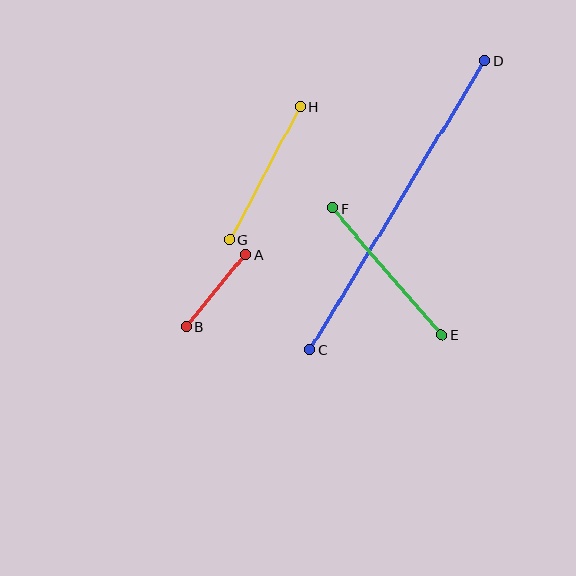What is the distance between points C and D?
The distance is approximately 338 pixels.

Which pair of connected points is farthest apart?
Points C and D are farthest apart.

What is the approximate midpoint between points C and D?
The midpoint is at approximately (397, 205) pixels.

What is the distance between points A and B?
The distance is approximately 94 pixels.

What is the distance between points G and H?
The distance is approximately 150 pixels.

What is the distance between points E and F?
The distance is approximately 167 pixels.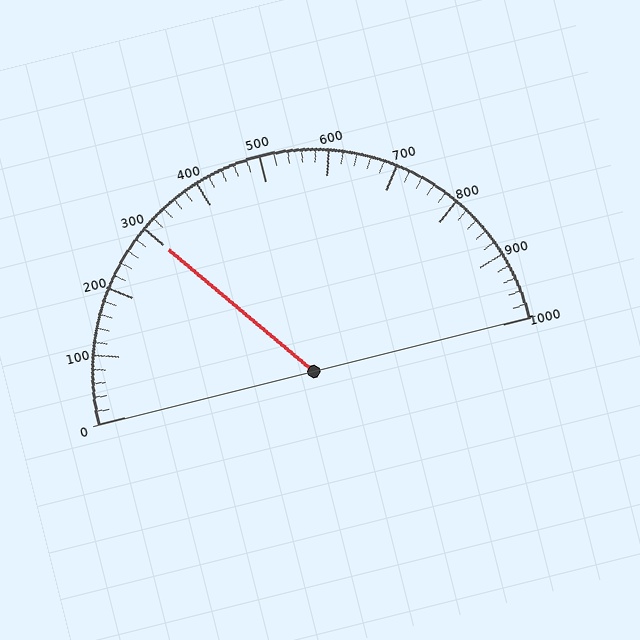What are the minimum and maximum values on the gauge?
The gauge ranges from 0 to 1000.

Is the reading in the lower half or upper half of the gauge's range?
The reading is in the lower half of the range (0 to 1000).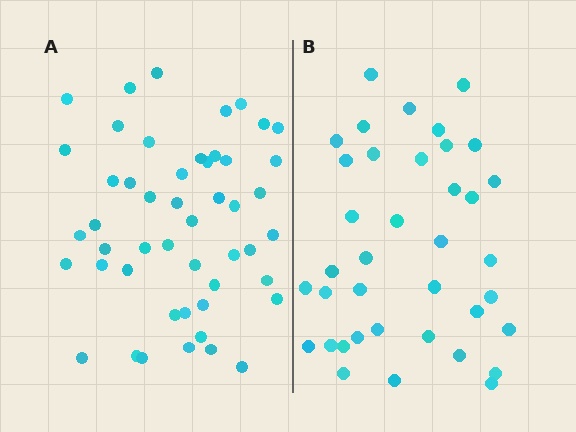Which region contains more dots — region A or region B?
Region A (the left region) has more dots.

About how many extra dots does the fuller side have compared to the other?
Region A has roughly 12 or so more dots than region B.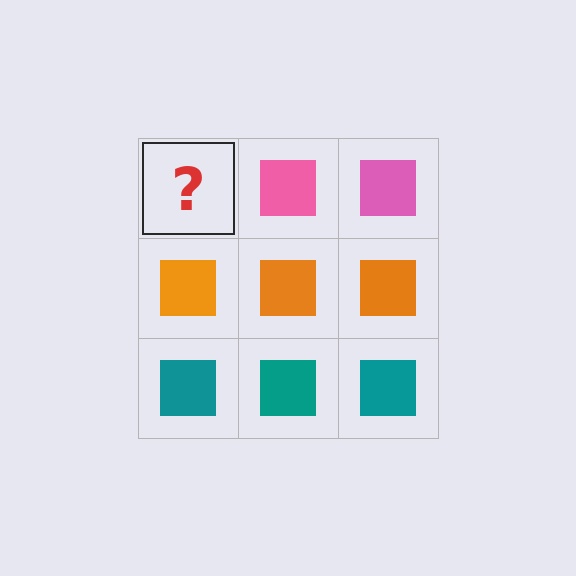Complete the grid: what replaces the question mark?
The question mark should be replaced with a pink square.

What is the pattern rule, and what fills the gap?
The rule is that each row has a consistent color. The gap should be filled with a pink square.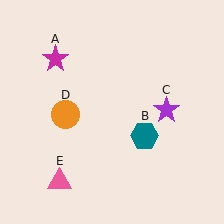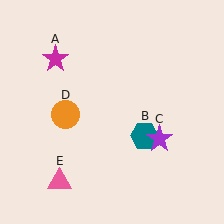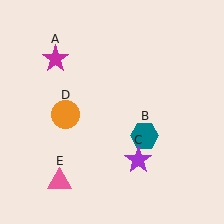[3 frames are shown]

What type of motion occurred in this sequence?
The purple star (object C) rotated clockwise around the center of the scene.